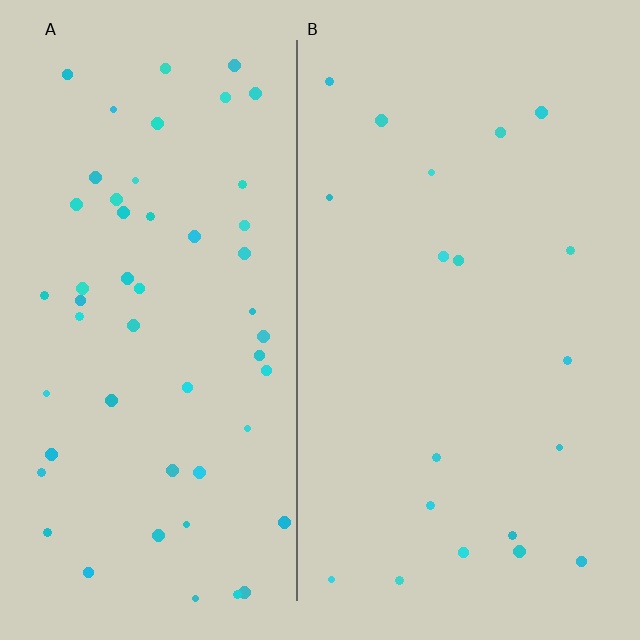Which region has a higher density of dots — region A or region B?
A (the left).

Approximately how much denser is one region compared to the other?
Approximately 2.7× — region A over region B.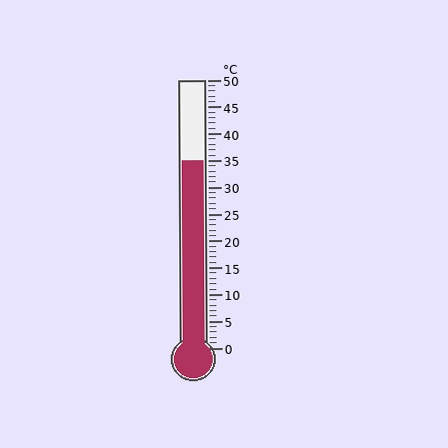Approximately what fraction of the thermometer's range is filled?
The thermometer is filled to approximately 70% of its range.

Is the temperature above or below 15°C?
The temperature is above 15°C.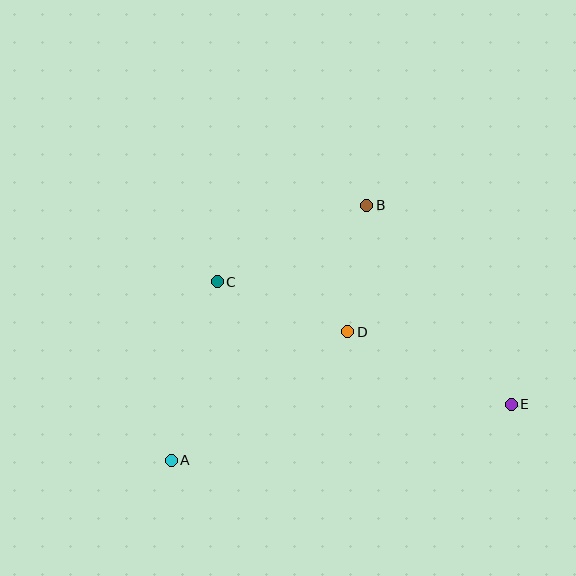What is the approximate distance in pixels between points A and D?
The distance between A and D is approximately 218 pixels.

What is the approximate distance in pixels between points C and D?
The distance between C and D is approximately 140 pixels.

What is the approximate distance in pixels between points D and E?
The distance between D and E is approximately 179 pixels.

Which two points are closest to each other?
Points B and D are closest to each other.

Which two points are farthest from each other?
Points A and E are farthest from each other.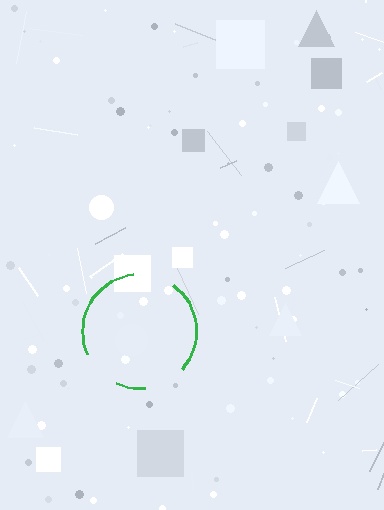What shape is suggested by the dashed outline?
The dashed outline suggests a circle.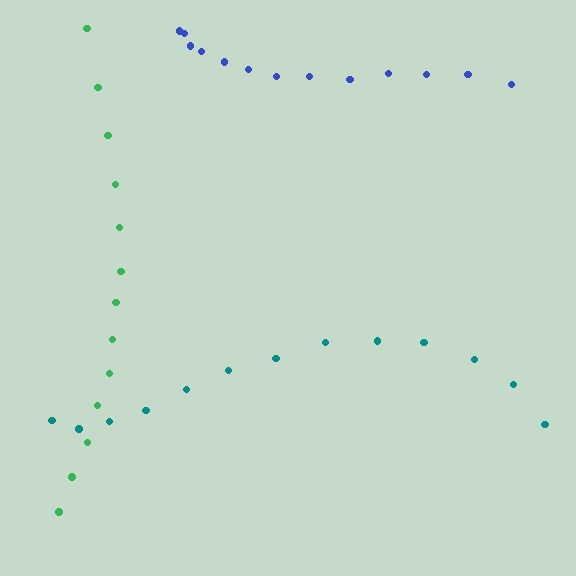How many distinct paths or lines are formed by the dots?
There are 3 distinct paths.